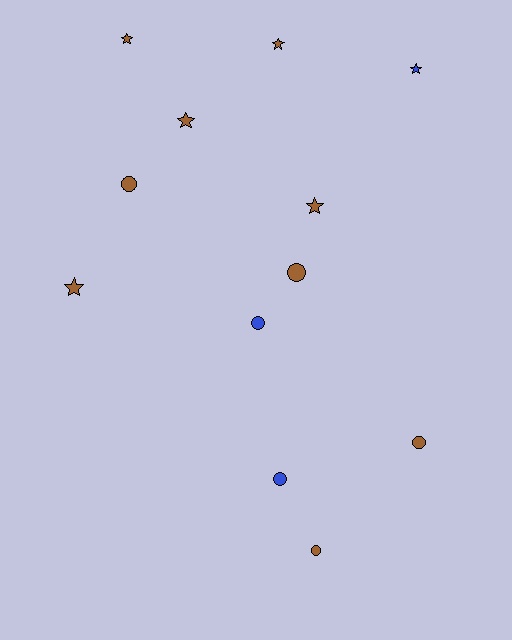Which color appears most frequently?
Brown, with 9 objects.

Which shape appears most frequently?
Star, with 6 objects.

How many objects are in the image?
There are 12 objects.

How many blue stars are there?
There is 1 blue star.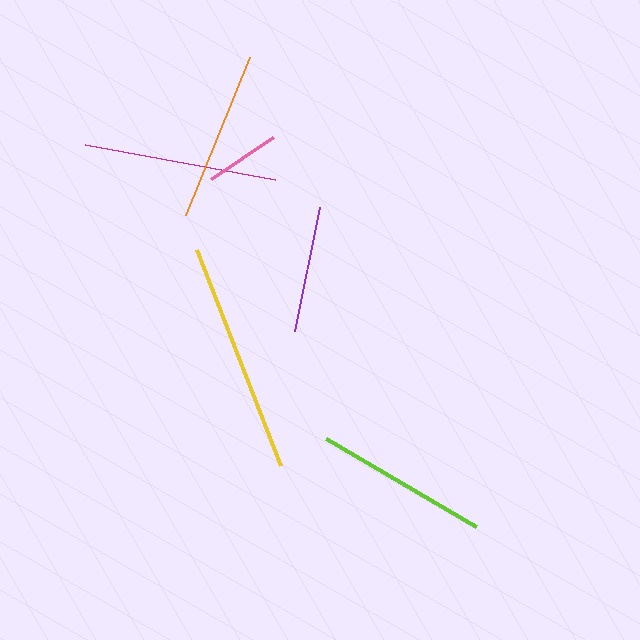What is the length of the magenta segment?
The magenta segment is approximately 193 pixels long.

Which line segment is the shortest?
The pink line is the shortest at approximately 75 pixels.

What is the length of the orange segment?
The orange segment is approximately 170 pixels long.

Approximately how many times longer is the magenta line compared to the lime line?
The magenta line is approximately 1.1 times the length of the lime line.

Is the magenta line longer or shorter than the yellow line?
The yellow line is longer than the magenta line.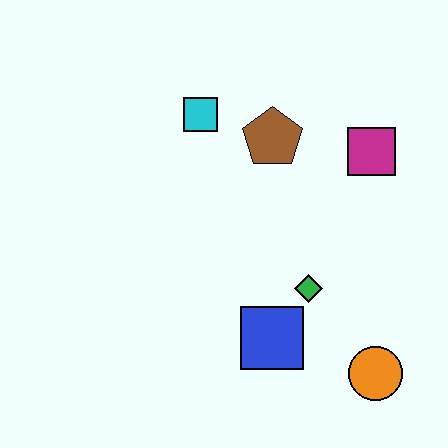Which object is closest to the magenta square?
The brown pentagon is closest to the magenta square.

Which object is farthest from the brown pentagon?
The orange circle is farthest from the brown pentagon.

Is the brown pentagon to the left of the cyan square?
No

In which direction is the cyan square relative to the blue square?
The cyan square is above the blue square.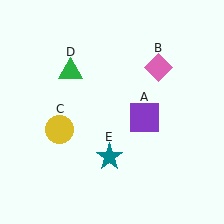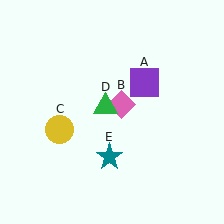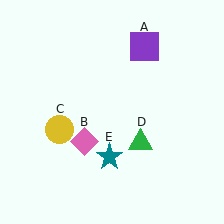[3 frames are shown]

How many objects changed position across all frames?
3 objects changed position: purple square (object A), pink diamond (object B), green triangle (object D).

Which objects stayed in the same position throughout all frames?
Yellow circle (object C) and teal star (object E) remained stationary.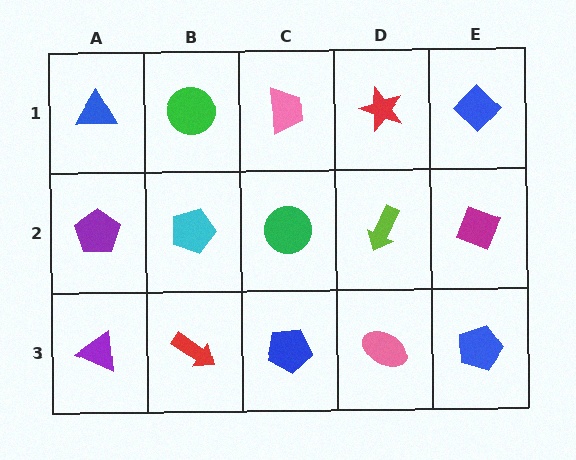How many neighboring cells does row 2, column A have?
3.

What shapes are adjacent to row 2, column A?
A blue triangle (row 1, column A), a purple triangle (row 3, column A), a cyan pentagon (row 2, column B).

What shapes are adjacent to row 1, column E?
A magenta diamond (row 2, column E), a red star (row 1, column D).